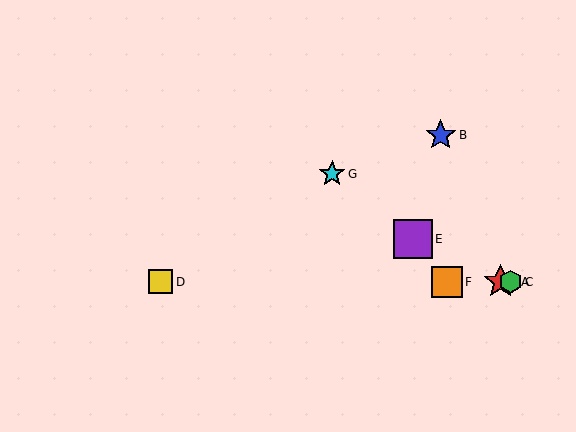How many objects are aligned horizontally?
4 objects (A, C, D, F) are aligned horizontally.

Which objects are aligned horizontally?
Objects A, C, D, F are aligned horizontally.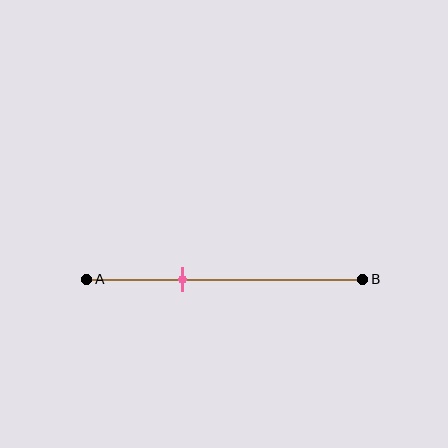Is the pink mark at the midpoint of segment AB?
No, the mark is at about 35% from A, not at the 50% midpoint.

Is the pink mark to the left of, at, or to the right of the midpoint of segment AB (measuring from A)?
The pink mark is to the left of the midpoint of segment AB.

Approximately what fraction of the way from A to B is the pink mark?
The pink mark is approximately 35% of the way from A to B.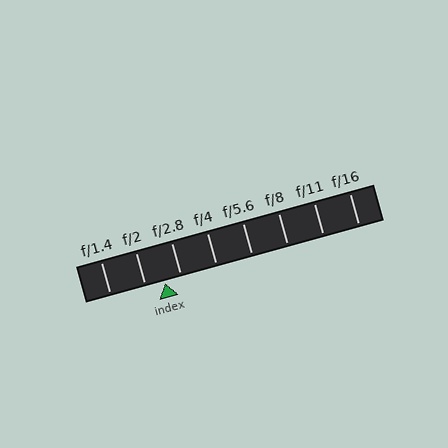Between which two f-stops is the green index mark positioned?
The index mark is between f/2 and f/2.8.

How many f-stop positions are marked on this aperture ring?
There are 8 f-stop positions marked.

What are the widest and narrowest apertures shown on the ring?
The widest aperture shown is f/1.4 and the narrowest is f/16.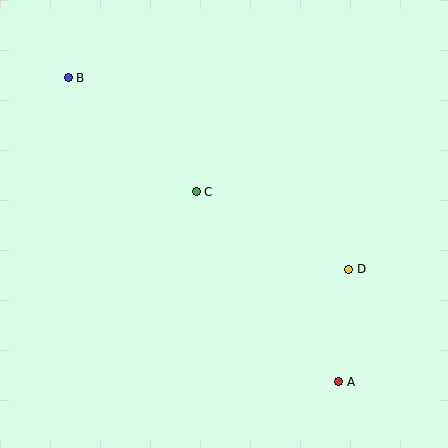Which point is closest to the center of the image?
Point C at (196, 192) is closest to the center.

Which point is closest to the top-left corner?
Point B is closest to the top-left corner.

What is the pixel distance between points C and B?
The distance between C and B is 171 pixels.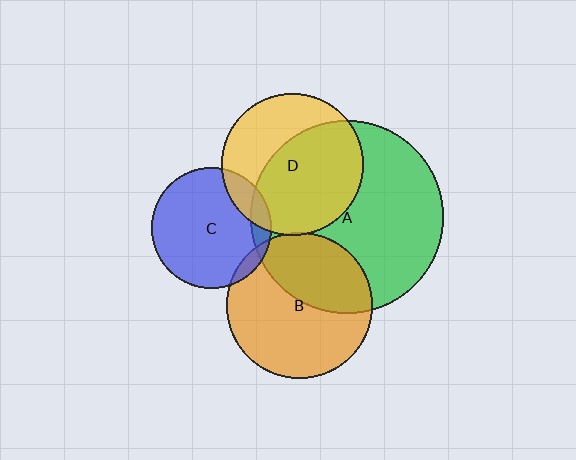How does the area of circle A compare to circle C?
Approximately 2.6 times.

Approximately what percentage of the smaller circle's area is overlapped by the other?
Approximately 10%.